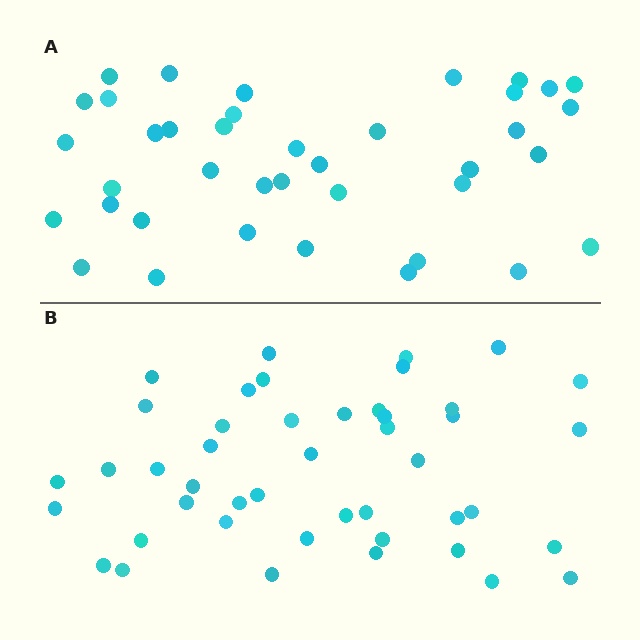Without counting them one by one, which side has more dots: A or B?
Region B (the bottom region) has more dots.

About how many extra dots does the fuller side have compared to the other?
Region B has about 6 more dots than region A.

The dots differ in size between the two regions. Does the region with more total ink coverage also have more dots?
No. Region A has more total ink coverage because its dots are larger, but region B actually contains more individual dots. Total area can be misleading — the number of items is what matters here.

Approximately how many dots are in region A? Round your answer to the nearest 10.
About 40 dots. (The exact count is 39, which rounds to 40.)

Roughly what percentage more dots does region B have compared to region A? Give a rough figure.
About 15% more.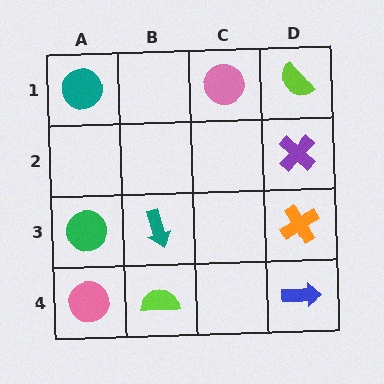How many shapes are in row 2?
1 shape.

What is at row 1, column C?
A pink circle.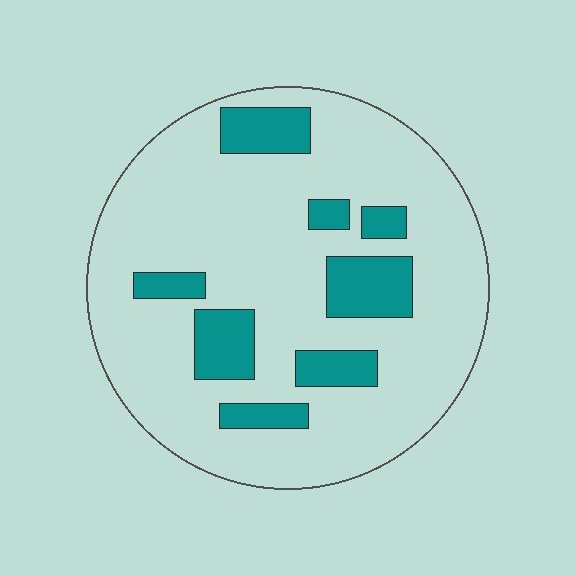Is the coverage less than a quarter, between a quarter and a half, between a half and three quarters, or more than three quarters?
Less than a quarter.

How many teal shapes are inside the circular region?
8.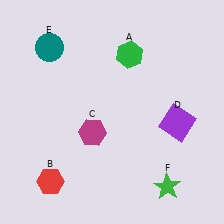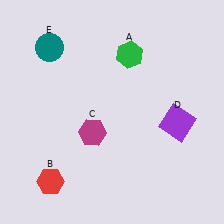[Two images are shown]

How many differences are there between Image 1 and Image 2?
There is 1 difference between the two images.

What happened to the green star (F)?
The green star (F) was removed in Image 2. It was in the bottom-right area of Image 1.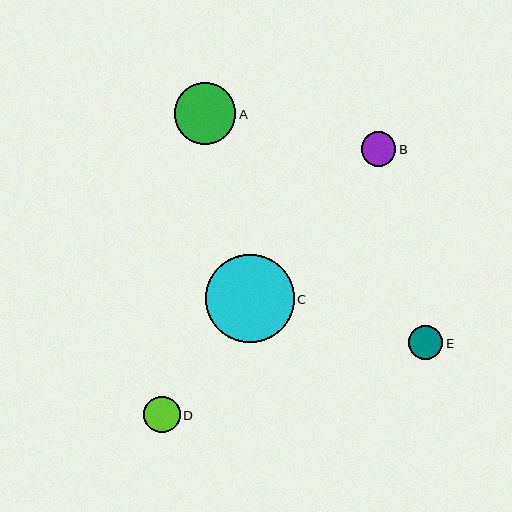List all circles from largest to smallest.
From largest to smallest: C, A, D, B, E.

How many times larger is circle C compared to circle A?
Circle C is approximately 1.4 times the size of circle A.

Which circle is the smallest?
Circle E is the smallest with a size of approximately 34 pixels.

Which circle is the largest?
Circle C is the largest with a size of approximately 88 pixels.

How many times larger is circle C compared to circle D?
Circle C is approximately 2.4 times the size of circle D.